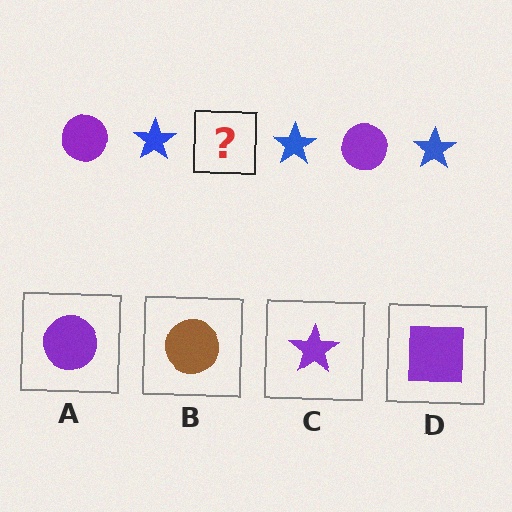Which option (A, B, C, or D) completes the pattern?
A.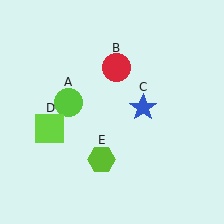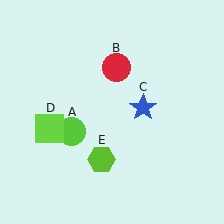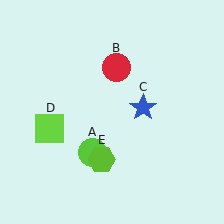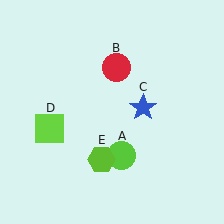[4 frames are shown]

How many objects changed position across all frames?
1 object changed position: lime circle (object A).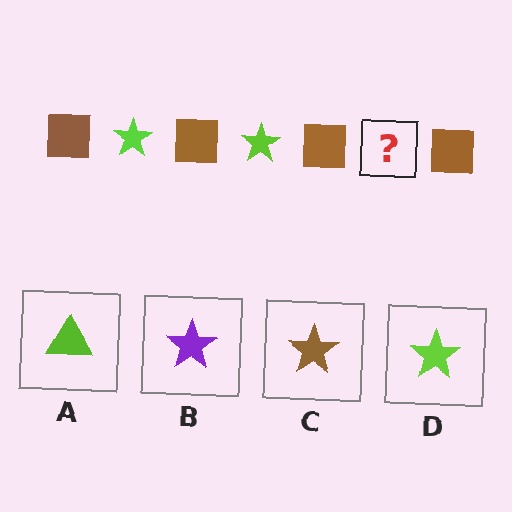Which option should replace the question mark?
Option D.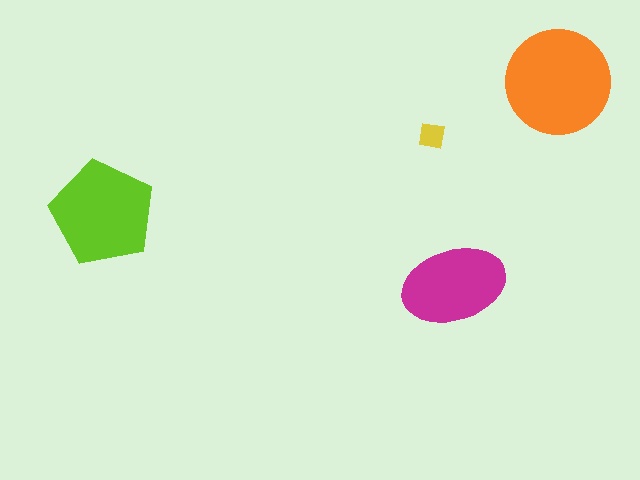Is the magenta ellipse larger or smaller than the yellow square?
Larger.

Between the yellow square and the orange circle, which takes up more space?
The orange circle.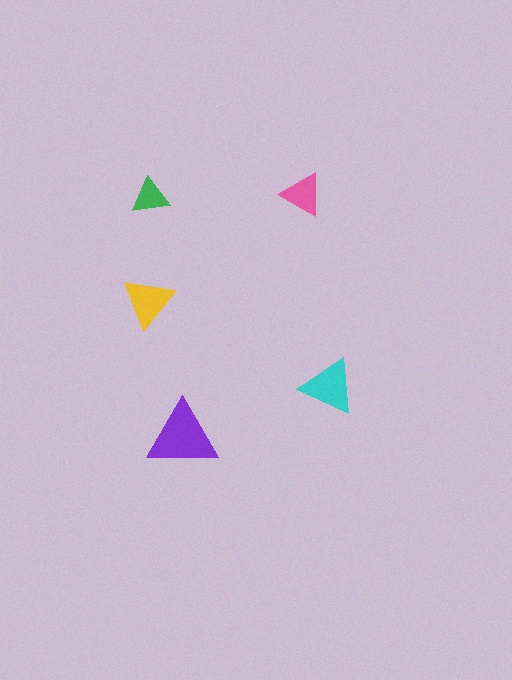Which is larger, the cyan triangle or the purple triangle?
The purple one.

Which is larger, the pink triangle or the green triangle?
The pink one.